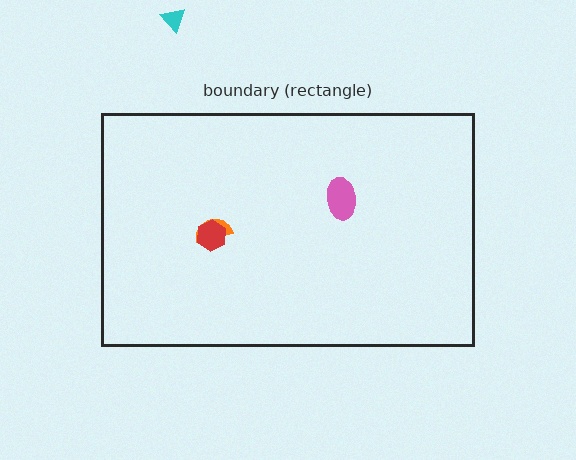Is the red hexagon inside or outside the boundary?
Inside.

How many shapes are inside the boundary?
3 inside, 1 outside.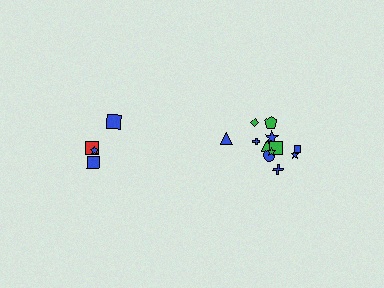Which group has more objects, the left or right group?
The right group.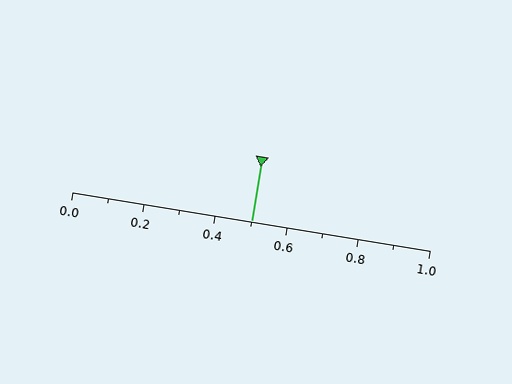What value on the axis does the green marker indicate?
The marker indicates approximately 0.5.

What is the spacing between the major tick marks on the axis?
The major ticks are spaced 0.2 apart.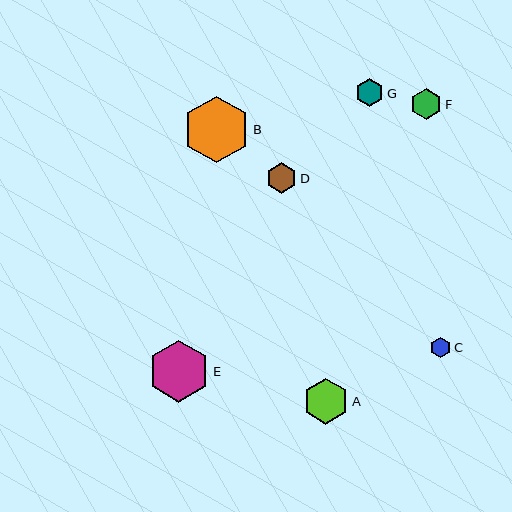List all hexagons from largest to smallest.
From largest to smallest: B, E, A, F, D, G, C.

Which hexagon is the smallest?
Hexagon C is the smallest with a size of approximately 21 pixels.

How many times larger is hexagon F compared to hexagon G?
Hexagon F is approximately 1.1 times the size of hexagon G.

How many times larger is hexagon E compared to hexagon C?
Hexagon E is approximately 2.9 times the size of hexagon C.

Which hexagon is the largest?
Hexagon B is the largest with a size of approximately 66 pixels.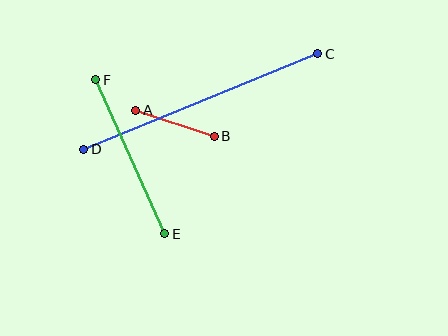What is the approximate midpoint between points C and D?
The midpoint is at approximately (201, 101) pixels.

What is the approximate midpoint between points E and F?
The midpoint is at approximately (130, 157) pixels.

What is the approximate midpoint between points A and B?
The midpoint is at approximately (175, 123) pixels.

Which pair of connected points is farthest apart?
Points C and D are farthest apart.